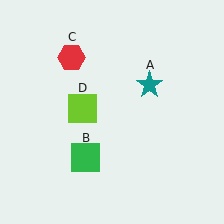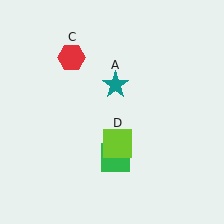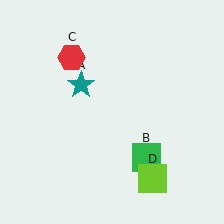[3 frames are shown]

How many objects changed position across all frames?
3 objects changed position: teal star (object A), green square (object B), lime square (object D).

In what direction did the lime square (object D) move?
The lime square (object D) moved down and to the right.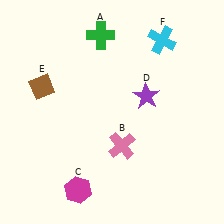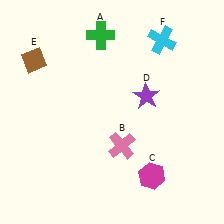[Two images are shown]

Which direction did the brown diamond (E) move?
The brown diamond (E) moved up.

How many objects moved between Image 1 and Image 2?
2 objects moved between the two images.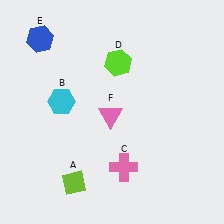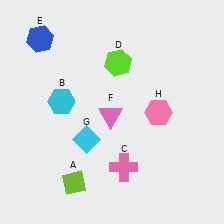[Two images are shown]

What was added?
A cyan diamond (G), a pink hexagon (H) were added in Image 2.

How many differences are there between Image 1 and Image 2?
There are 2 differences between the two images.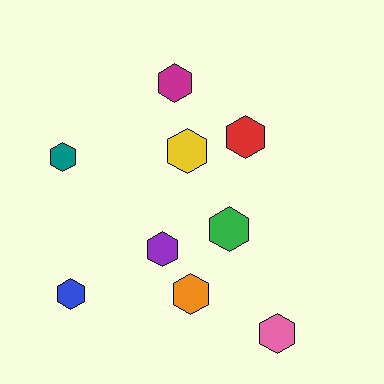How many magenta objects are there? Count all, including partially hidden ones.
There is 1 magenta object.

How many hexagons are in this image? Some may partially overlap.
There are 9 hexagons.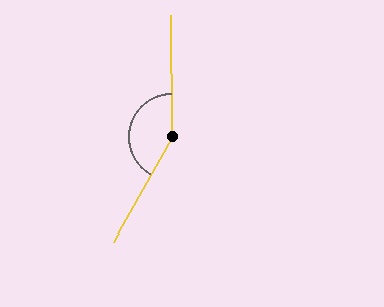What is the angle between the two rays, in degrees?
Approximately 151 degrees.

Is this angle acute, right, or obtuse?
It is obtuse.